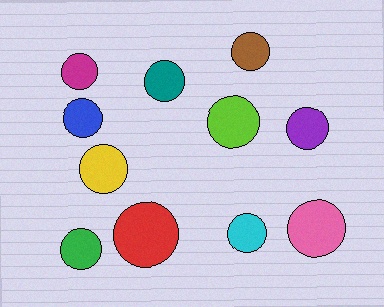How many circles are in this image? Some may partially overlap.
There are 11 circles.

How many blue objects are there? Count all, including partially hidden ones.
There is 1 blue object.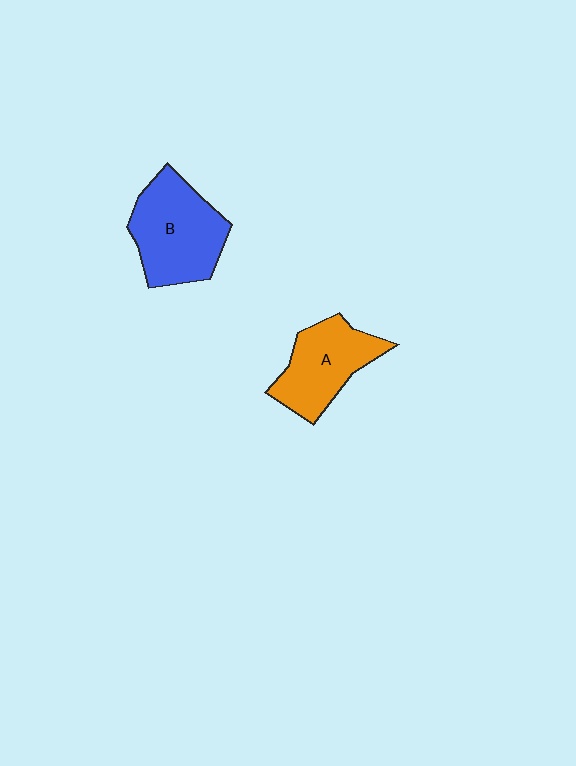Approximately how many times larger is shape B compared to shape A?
Approximately 1.2 times.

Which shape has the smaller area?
Shape A (orange).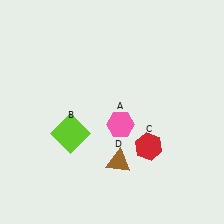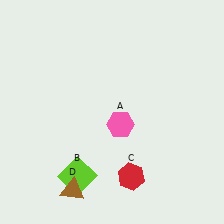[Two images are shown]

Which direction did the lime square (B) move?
The lime square (B) moved down.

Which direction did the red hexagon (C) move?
The red hexagon (C) moved down.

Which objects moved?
The objects that moved are: the lime square (B), the red hexagon (C), the brown triangle (D).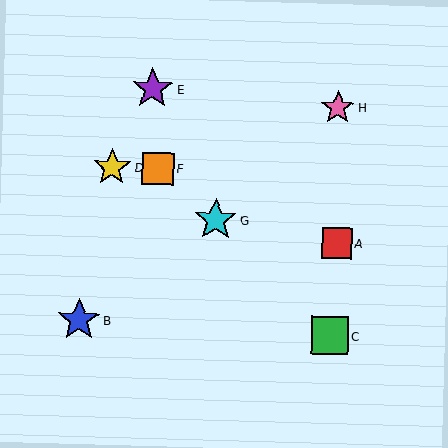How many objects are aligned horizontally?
2 objects (D, F) are aligned horizontally.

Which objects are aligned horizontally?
Objects D, F are aligned horizontally.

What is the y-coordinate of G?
Object G is at y≈220.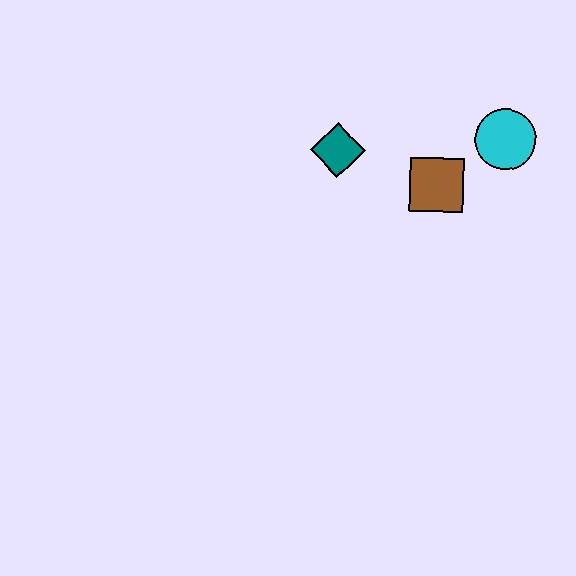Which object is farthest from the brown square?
The teal diamond is farthest from the brown square.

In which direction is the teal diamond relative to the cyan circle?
The teal diamond is to the left of the cyan circle.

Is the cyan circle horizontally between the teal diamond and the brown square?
No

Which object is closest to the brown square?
The cyan circle is closest to the brown square.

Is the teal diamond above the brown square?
Yes